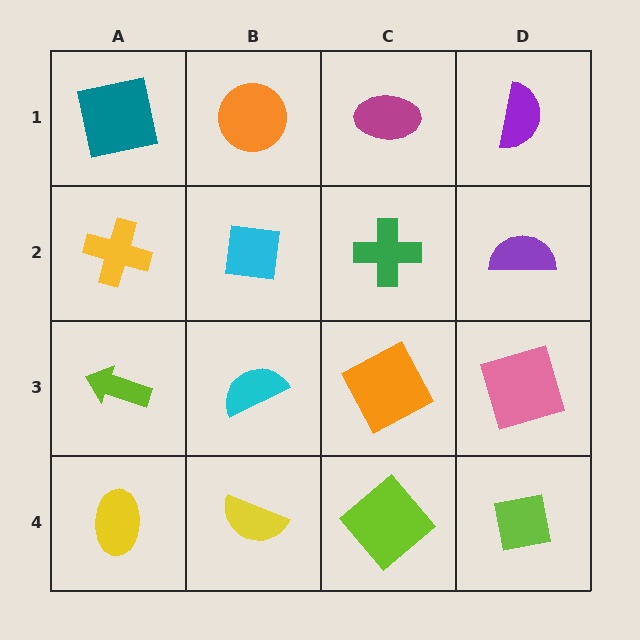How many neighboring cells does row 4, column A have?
2.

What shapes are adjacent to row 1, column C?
A green cross (row 2, column C), an orange circle (row 1, column B), a purple semicircle (row 1, column D).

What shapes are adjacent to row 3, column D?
A purple semicircle (row 2, column D), a lime square (row 4, column D), an orange square (row 3, column C).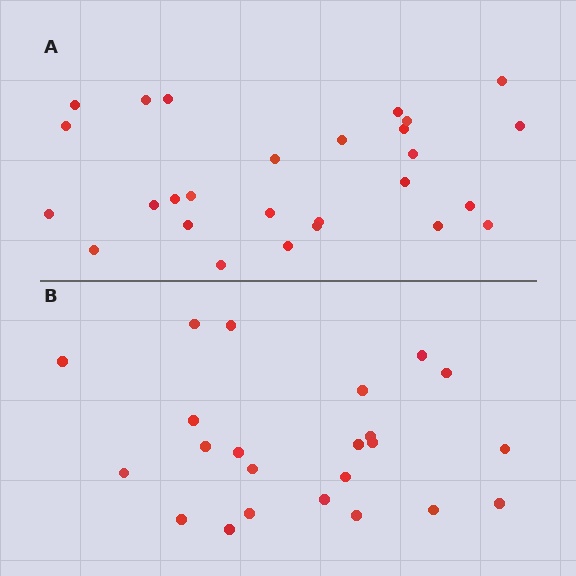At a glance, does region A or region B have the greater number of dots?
Region A (the top region) has more dots.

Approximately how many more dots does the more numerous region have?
Region A has about 4 more dots than region B.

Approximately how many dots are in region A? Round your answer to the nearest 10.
About 30 dots. (The exact count is 27, which rounds to 30.)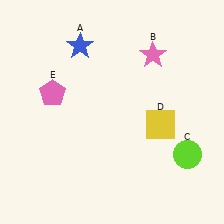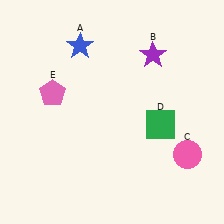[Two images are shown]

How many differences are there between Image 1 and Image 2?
There are 3 differences between the two images.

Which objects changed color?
B changed from pink to purple. C changed from lime to pink. D changed from yellow to green.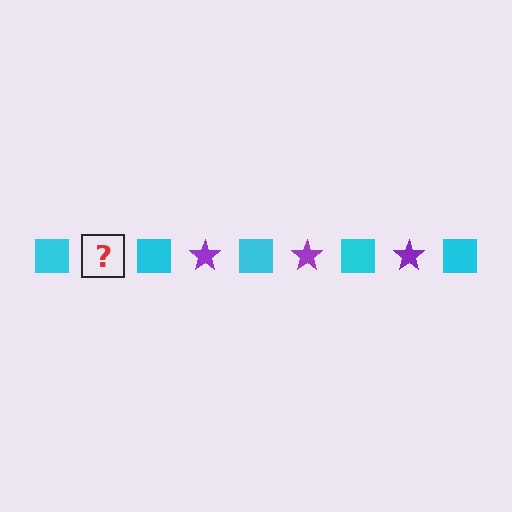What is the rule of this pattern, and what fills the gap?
The rule is that the pattern alternates between cyan square and purple star. The gap should be filled with a purple star.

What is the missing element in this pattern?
The missing element is a purple star.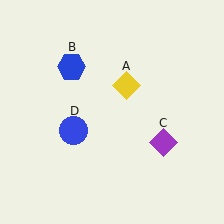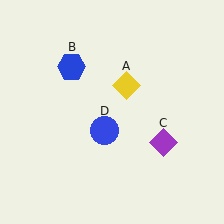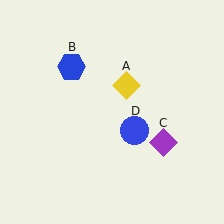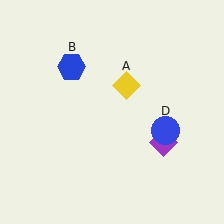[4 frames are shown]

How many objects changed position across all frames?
1 object changed position: blue circle (object D).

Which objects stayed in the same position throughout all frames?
Yellow diamond (object A) and blue hexagon (object B) and purple diamond (object C) remained stationary.